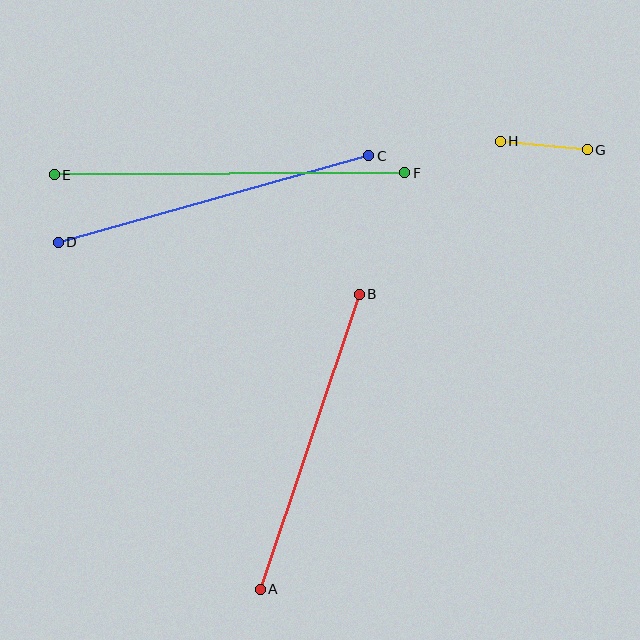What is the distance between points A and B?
The distance is approximately 311 pixels.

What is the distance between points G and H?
The distance is approximately 87 pixels.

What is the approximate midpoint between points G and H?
The midpoint is at approximately (544, 146) pixels.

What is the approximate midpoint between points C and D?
The midpoint is at approximately (213, 199) pixels.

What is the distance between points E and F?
The distance is approximately 351 pixels.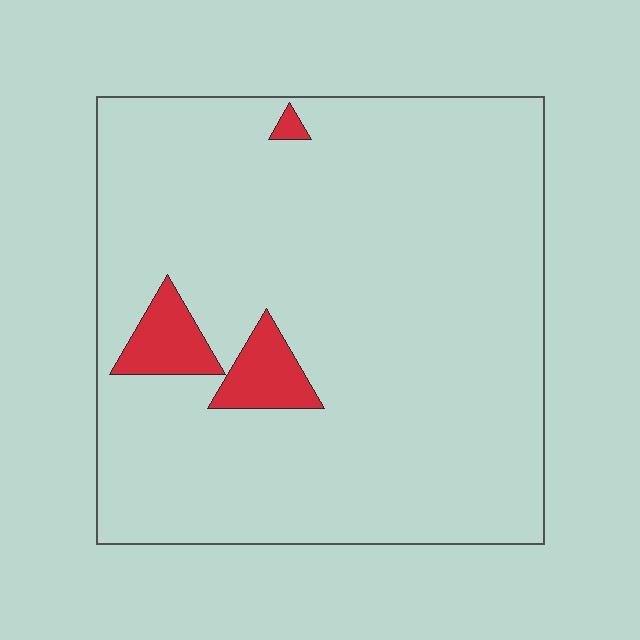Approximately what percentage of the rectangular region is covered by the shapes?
Approximately 5%.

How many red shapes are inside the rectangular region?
3.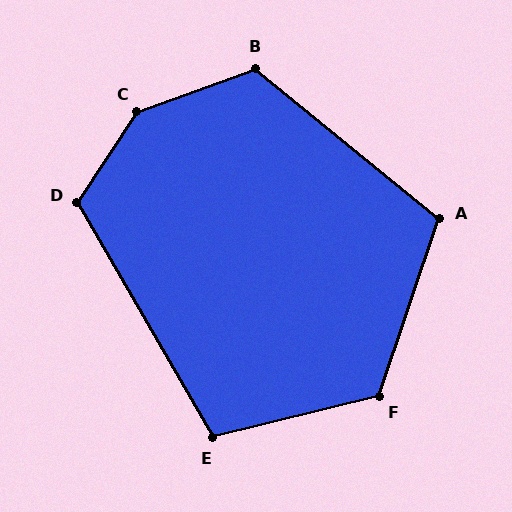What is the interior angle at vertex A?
Approximately 111 degrees (obtuse).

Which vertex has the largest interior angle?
C, at approximately 143 degrees.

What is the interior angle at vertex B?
Approximately 121 degrees (obtuse).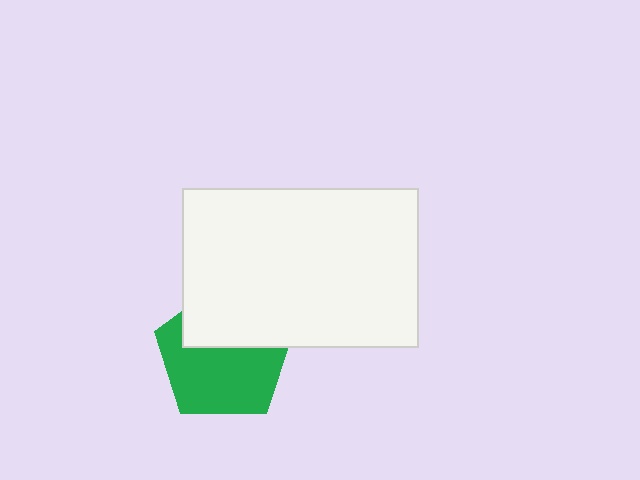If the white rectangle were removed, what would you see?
You would see the complete green pentagon.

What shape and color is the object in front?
The object in front is a white rectangle.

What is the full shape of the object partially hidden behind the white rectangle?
The partially hidden object is a green pentagon.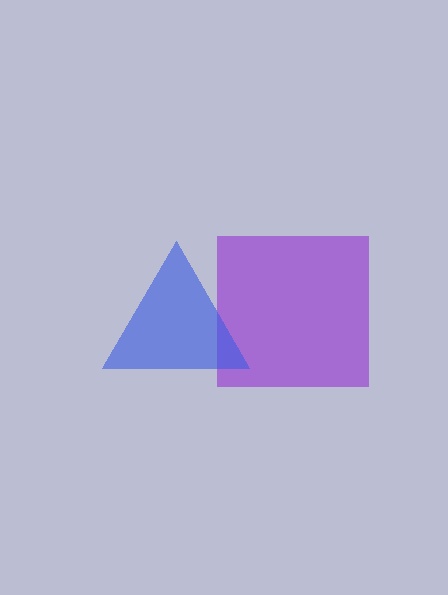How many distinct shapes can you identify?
There are 2 distinct shapes: a purple square, a blue triangle.